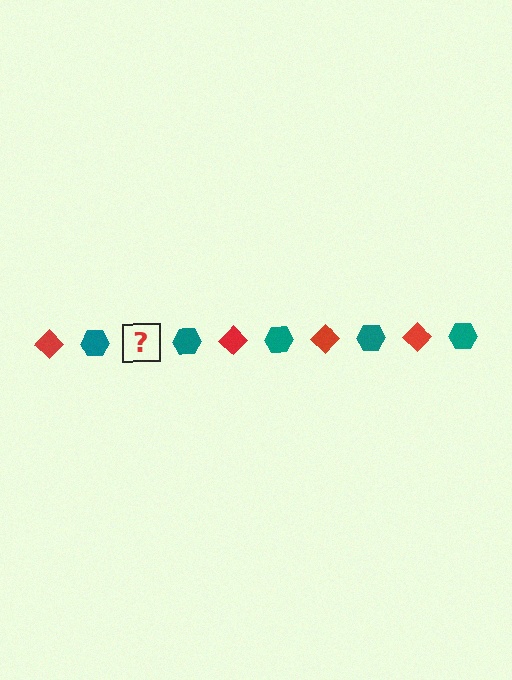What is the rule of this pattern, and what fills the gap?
The rule is that the pattern alternates between red diamond and teal hexagon. The gap should be filled with a red diamond.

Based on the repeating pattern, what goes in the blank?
The blank should be a red diamond.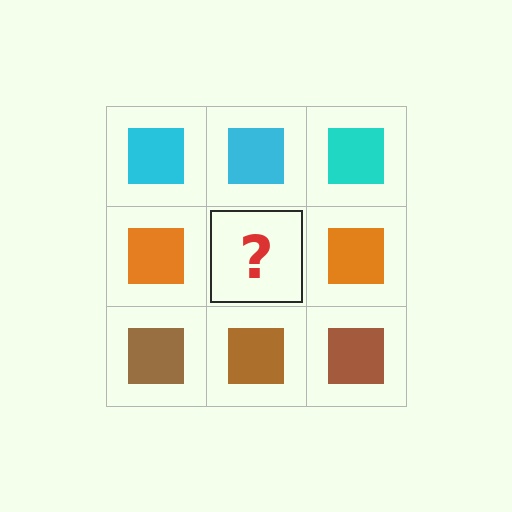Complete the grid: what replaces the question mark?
The question mark should be replaced with an orange square.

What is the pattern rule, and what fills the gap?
The rule is that each row has a consistent color. The gap should be filled with an orange square.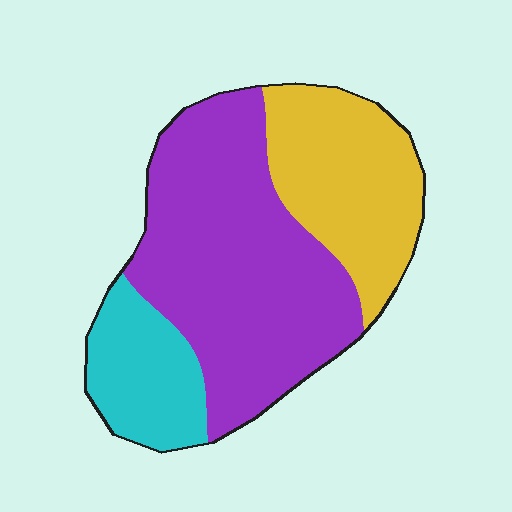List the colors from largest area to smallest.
From largest to smallest: purple, yellow, cyan.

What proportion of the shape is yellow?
Yellow takes up between a sixth and a third of the shape.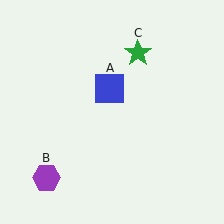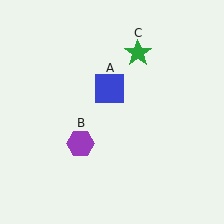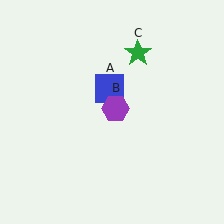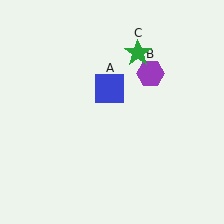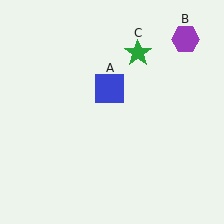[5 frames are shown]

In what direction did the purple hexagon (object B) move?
The purple hexagon (object B) moved up and to the right.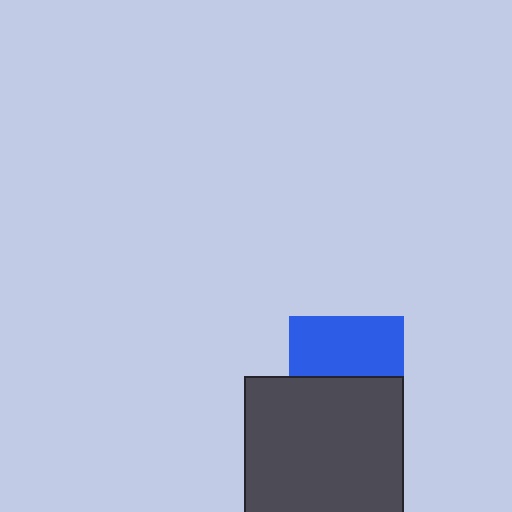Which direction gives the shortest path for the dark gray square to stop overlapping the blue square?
Moving down gives the shortest separation.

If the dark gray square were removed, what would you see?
You would see the complete blue square.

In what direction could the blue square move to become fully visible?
The blue square could move up. That would shift it out from behind the dark gray square entirely.